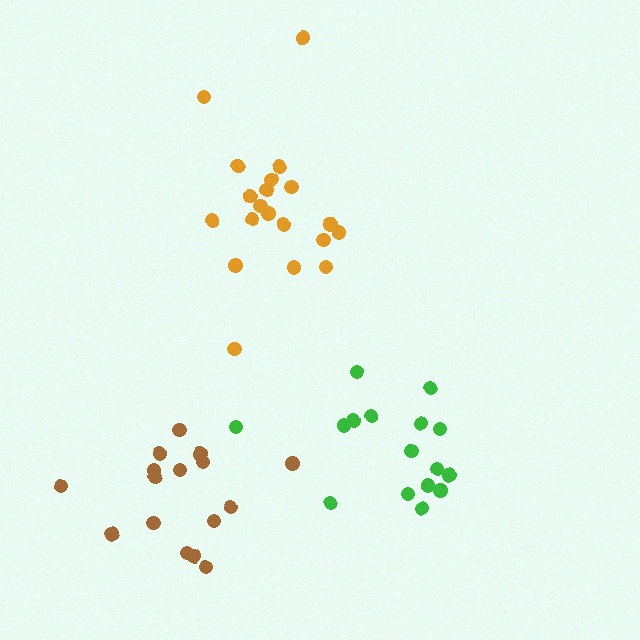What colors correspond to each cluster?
The clusters are colored: orange, green, brown.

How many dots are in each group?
Group 1: 20 dots, Group 2: 16 dots, Group 3: 16 dots (52 total).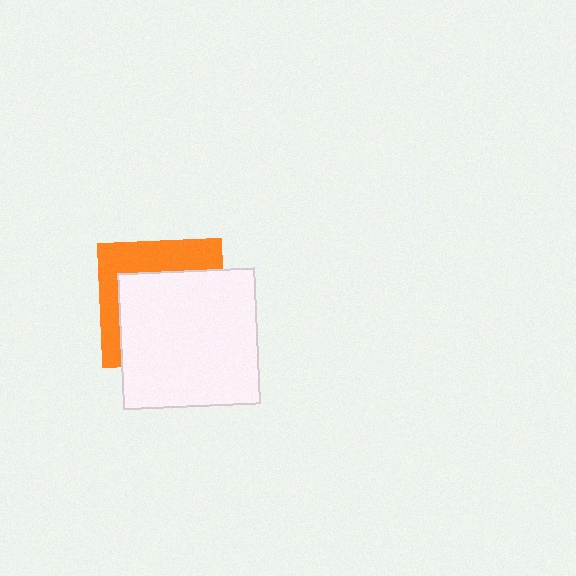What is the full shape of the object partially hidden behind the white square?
The partially hidden object is an orange square.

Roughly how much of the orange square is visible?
A small part of it is visible (roughly 35%).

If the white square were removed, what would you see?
You would see the complete orange square.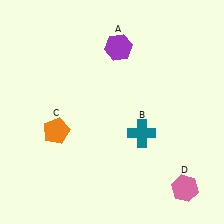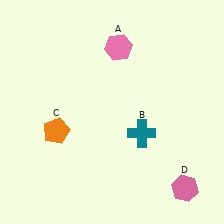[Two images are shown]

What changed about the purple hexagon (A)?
In Image 1, A is purple. In Image 2, it changed to pink.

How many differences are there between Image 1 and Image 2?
There is 1 difference between the two images.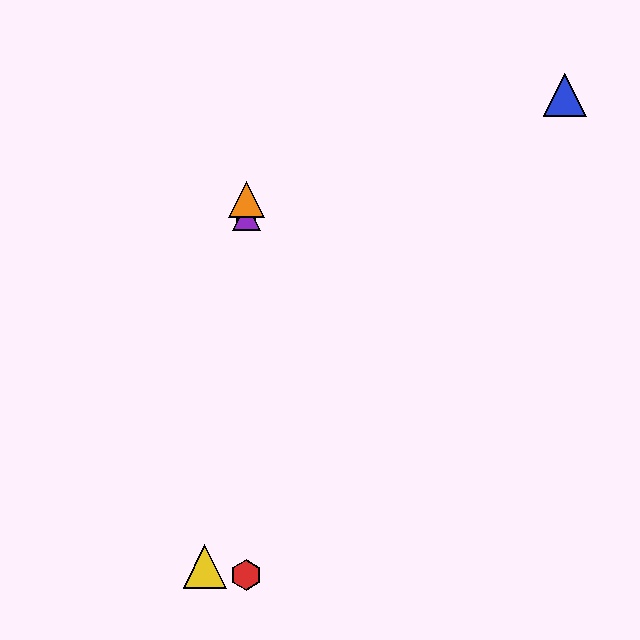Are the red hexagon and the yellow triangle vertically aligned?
No, the red hexagon is at x≈246 and the yellow triangle is at x≈205.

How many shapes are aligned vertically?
4 shapes (the red hexagon, the green hexagon, the purple triangle, the orange triangle) are aligned vertically.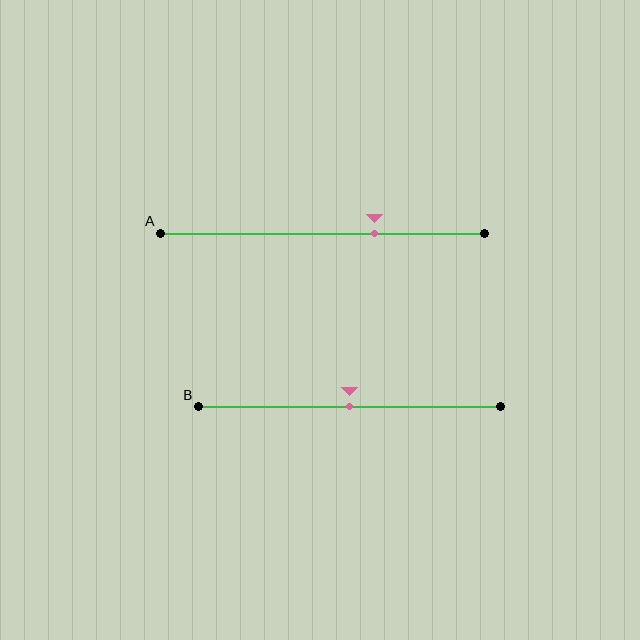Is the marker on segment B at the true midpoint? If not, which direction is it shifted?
Yes, the marker on segment B is at the true midpoint.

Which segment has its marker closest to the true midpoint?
Segment B has its marker closest to the true midpoint.